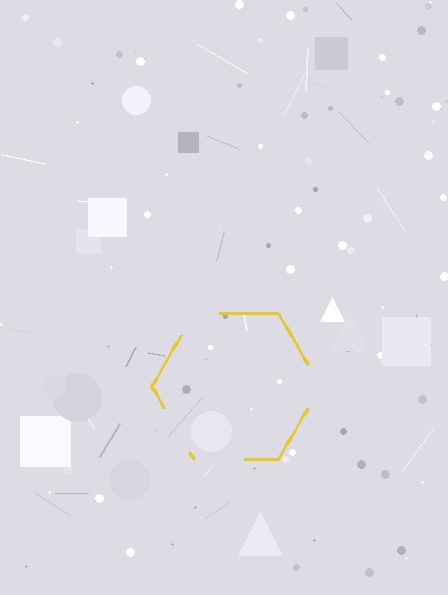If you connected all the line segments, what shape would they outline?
They would outline a hexagon.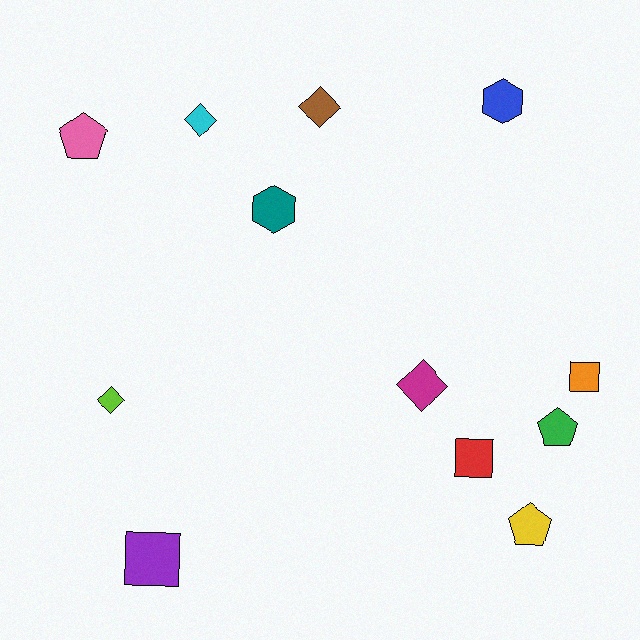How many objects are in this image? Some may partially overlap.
There are 12 objects.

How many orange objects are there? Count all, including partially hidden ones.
There is 1 orange object.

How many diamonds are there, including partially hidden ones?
There are 4 diamonds.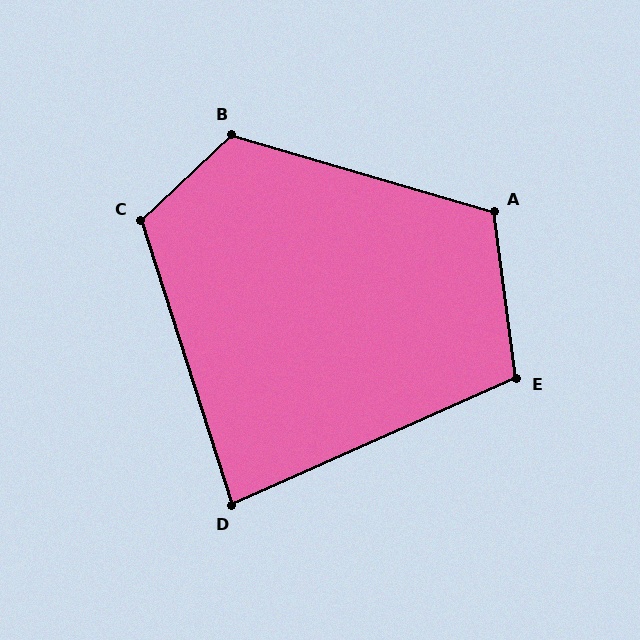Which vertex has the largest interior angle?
B, at approximately 120 degrees.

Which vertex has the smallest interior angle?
D, at approximately 84 degrees.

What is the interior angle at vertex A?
Approximately 114 degrees (obtuse).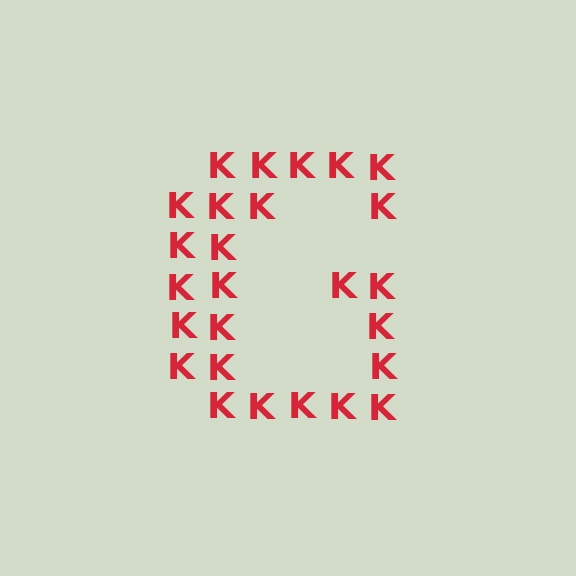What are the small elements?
The small elements are letter K's.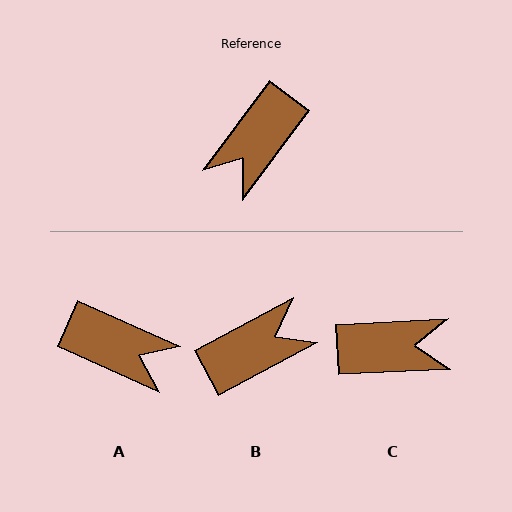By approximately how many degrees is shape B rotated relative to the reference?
Approximately 155 degrees counter-clockwise.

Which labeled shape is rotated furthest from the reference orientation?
B, about 155 degrees away.